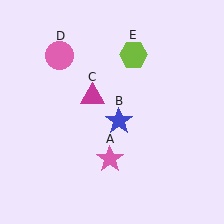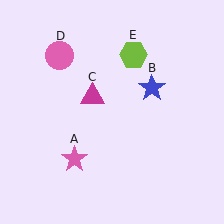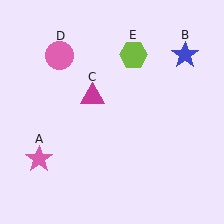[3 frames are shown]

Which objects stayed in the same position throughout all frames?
Magenta triangle (object C) and pink circle (object D) and lime hexagon (object E) remained stationary.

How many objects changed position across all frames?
2 objects changed position: pink star (object A), blue star (object B).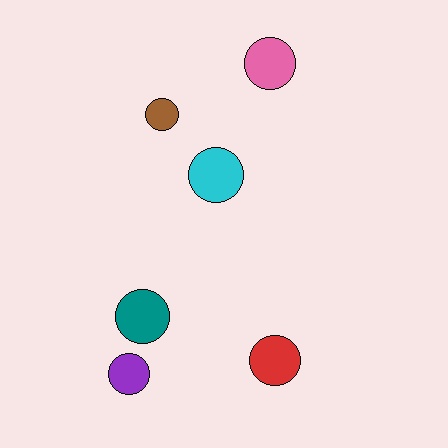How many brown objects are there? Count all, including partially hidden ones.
There is 1 brown object.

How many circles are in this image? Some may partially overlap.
There are 6 circles.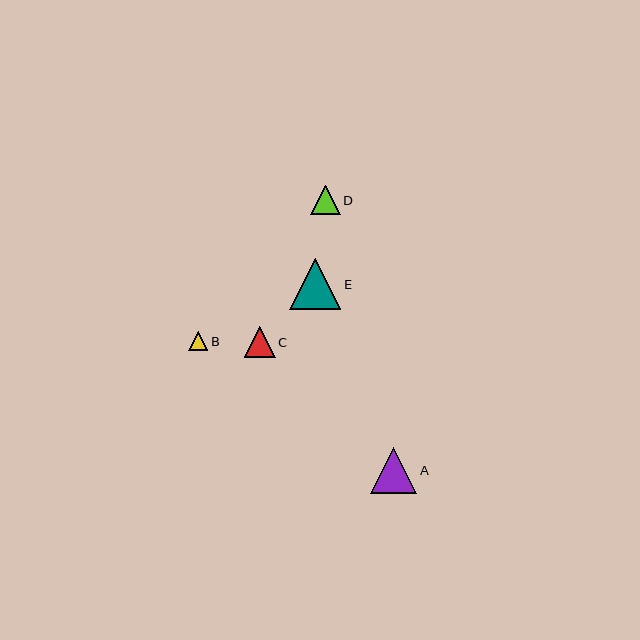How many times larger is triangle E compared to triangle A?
Triangle E is approximately 1.1 times the size of triangle A.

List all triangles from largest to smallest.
From largest to smallest: E, A, C, D, B.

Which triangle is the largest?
Triangle E is the largest with a size of approximately 51 pixels.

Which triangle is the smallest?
Triangle B is the smallest with a size of approximately 19 pixels.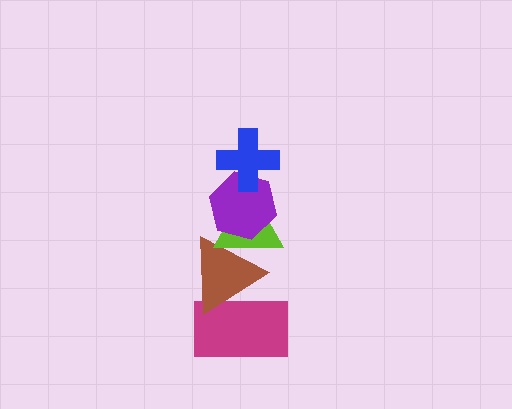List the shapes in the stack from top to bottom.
From top to bottom: the blue cross, the purple hexagon, the lime triangle, the brown triangle, the magenta rectangle.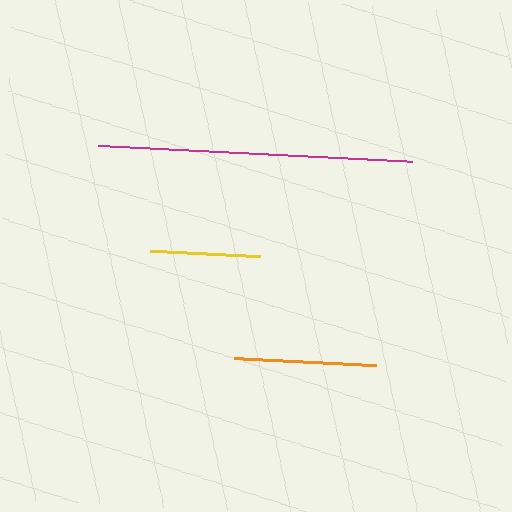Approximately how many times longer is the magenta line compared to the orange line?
The magenta line is approximately 2.2 times the length of the orange line.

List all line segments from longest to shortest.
From longest to shortest: magenta, orange, yellow.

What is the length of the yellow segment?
The yellow segment is approximately 110 pixels long.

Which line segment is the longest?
The magenta line is the longest at approximately 314 pixels.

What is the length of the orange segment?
The orange segment is approximately 142 pixels long.